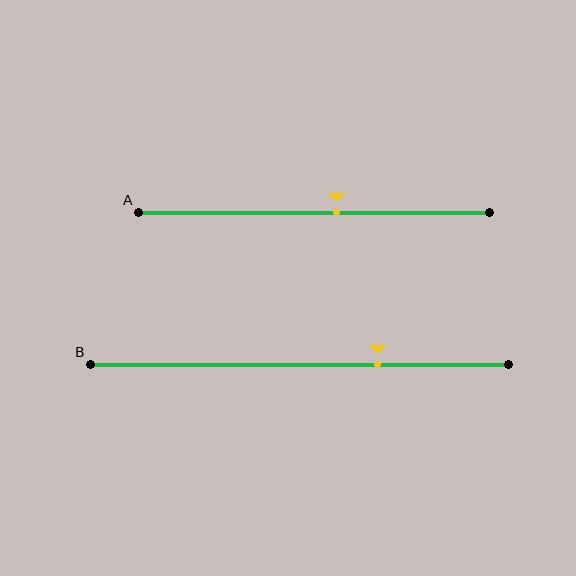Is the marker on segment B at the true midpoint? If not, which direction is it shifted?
No, the marker on segment B is shifted to the right by about 19% of the segment length.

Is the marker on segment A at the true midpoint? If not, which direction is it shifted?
No, the marker on segment A is shifted to the right by about 6% of the segment length.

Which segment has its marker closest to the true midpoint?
Segment A has its marker closest to the true midpoint.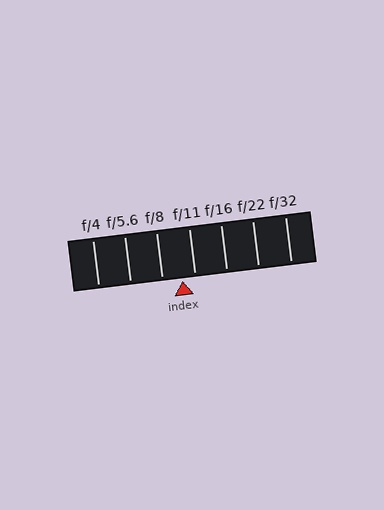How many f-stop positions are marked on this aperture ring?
There are 7 f-stop positions marked.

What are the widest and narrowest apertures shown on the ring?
The widest aperture shown is f/4 and the narrowest is f/32.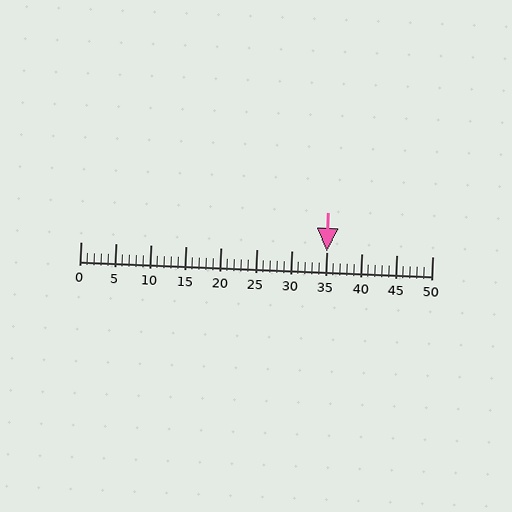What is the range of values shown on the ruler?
The ruler shows values from 0 to 50.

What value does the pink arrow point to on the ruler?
The pink arrow points to approximately 35.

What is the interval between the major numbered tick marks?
The major tick marks are spaced 5 units apart.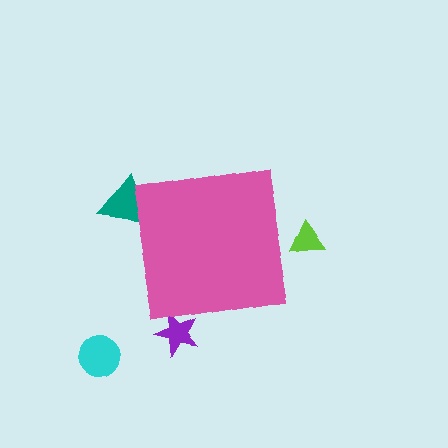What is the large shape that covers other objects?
A pink square.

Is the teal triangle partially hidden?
Yes, the teal triangle is partially hidden behind the pink square.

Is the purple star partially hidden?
Yes, the purple star is partially hidden behind the pink square.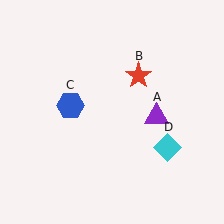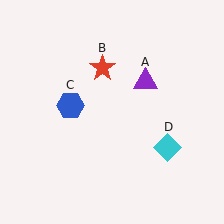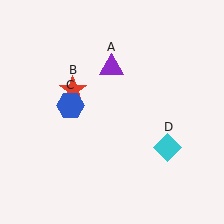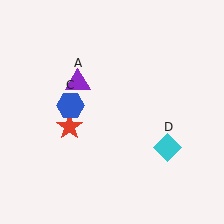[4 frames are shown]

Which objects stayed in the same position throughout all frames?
Blue hexagon (object C) and cyan diamond (object D) remained stationary.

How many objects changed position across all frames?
2 objects changed position: purple triangle (object A), red star (object B).